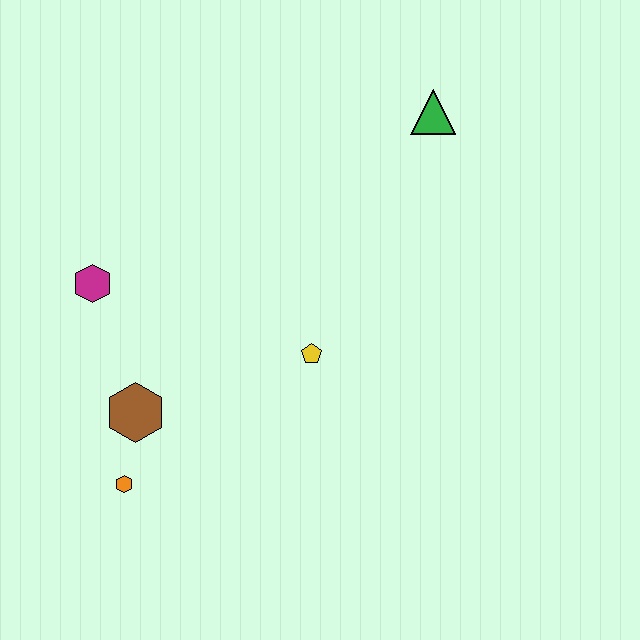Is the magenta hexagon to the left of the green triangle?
Yes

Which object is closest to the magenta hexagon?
The brown hexagon is closest to the magenta hexagon.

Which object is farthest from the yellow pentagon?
The green triangle is farthest from the yellow pentagon.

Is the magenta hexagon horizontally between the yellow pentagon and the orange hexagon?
No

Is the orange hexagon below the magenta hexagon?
Yes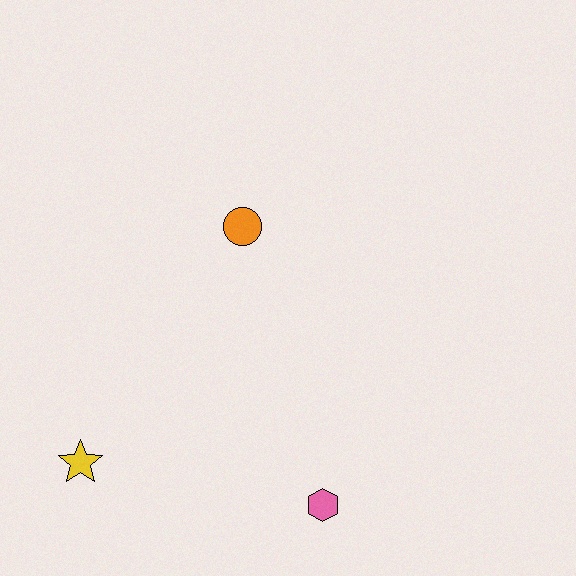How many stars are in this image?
There is 1 star.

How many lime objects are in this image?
There are no lime objects.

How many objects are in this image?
There are 3 objects.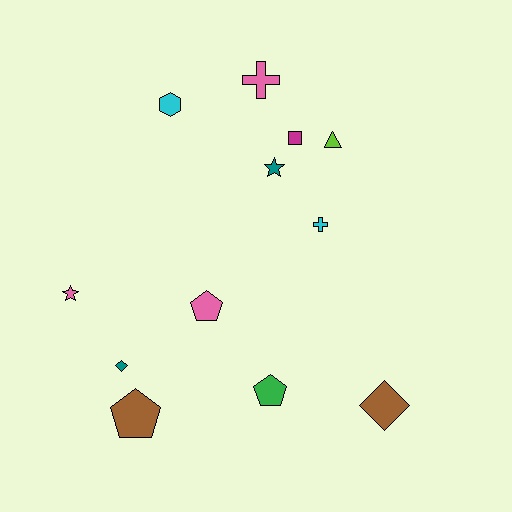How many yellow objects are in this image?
There are no yellow objects.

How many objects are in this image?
There are 12 objects.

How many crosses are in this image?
There are 2 crosses.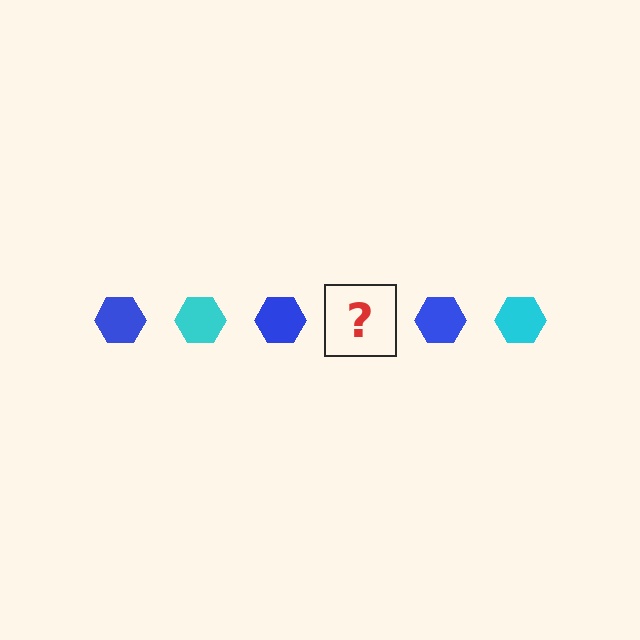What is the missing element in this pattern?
The missing element is a cyan hexagon.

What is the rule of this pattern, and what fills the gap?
The rule is that the pattern cycles through blue, cyan hexagons. The gap should be filled with a cyan hexagon.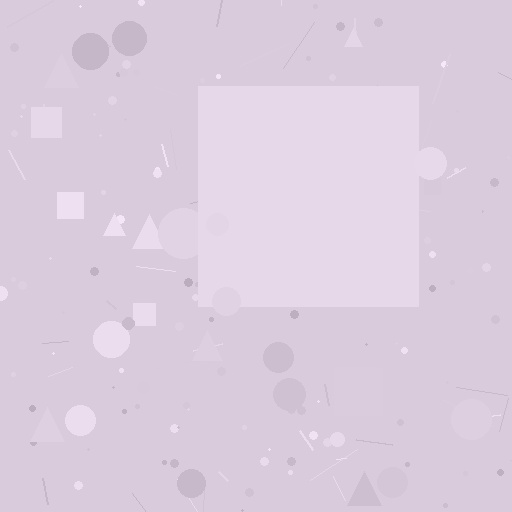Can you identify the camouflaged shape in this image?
The camouflaged shape is a square.